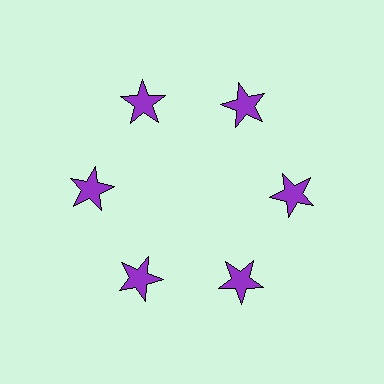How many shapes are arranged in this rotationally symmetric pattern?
There are 6 shapes, arranged in 6 groups of 1.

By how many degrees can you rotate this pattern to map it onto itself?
The pattern maps onto itself every 60 degrees of rotation.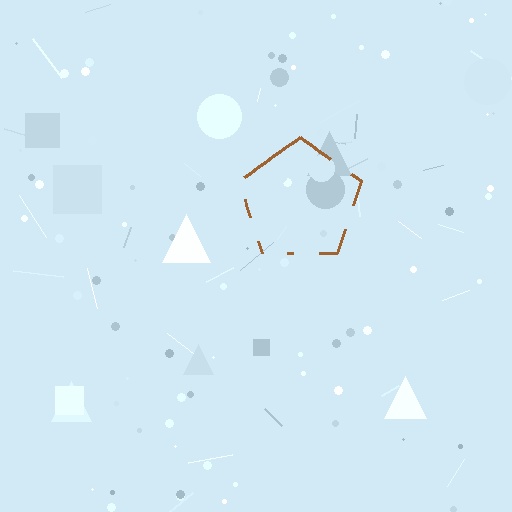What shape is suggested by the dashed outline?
The dashed outline suggests a pentagon.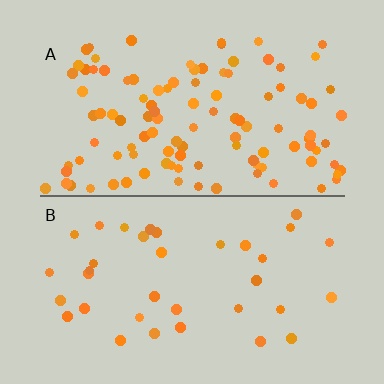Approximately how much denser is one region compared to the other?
Approximately 2.9× — region A over region B.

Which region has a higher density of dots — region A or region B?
A (the top).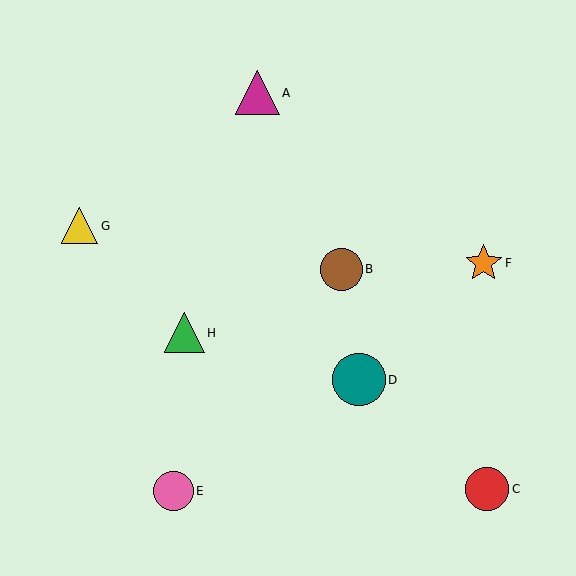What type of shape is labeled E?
Shape E is a pink circle.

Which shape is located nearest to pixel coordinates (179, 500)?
The pink circle (labeled E) at (173, 491) is nearest to that location.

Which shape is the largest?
The teal circle (labeled D) is the largest.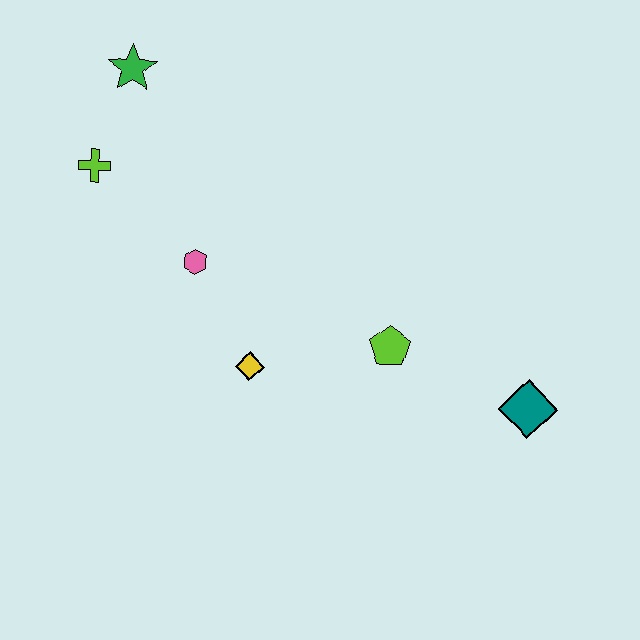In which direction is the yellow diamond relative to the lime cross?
The yellow diamond is below the lime cross.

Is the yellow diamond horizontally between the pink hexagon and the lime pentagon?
Yes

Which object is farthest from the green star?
The teal diamond is farthest from the green star.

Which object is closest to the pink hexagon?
The yellow diamond is closest to the pink hexagon.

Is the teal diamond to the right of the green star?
Yes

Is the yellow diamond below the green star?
Yes